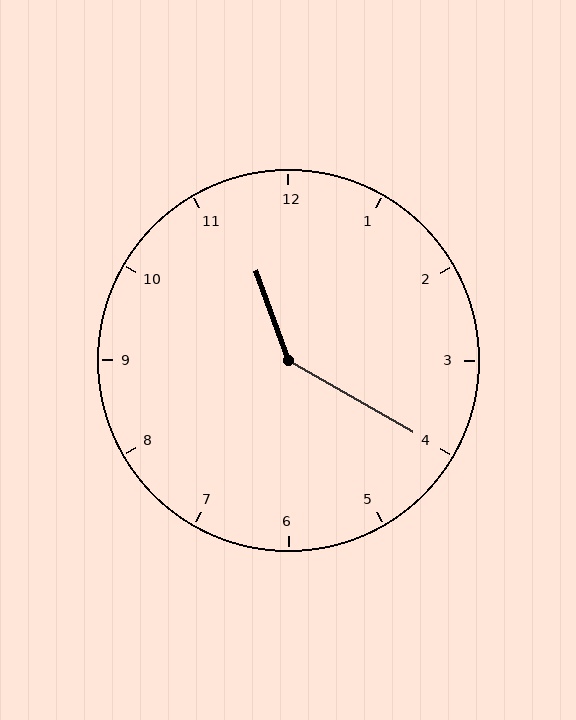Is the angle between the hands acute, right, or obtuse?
It is obtuse.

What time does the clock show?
11:20.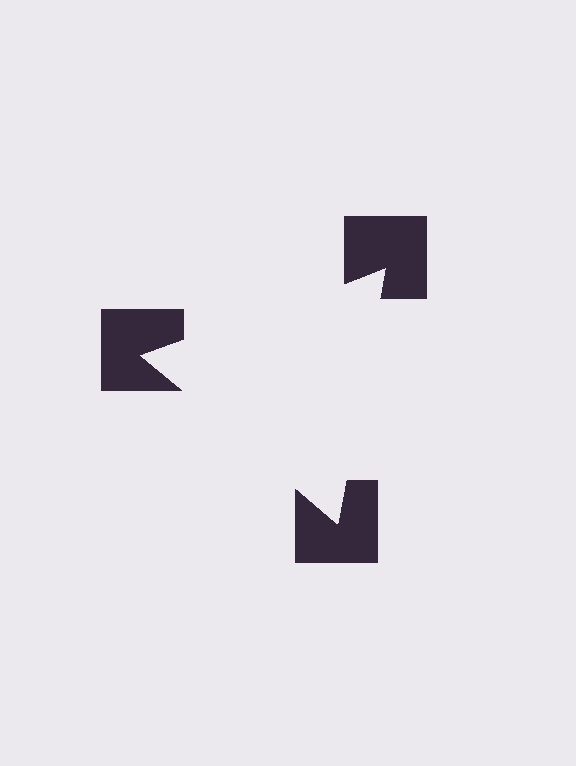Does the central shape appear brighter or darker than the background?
It typically appears slightly brighter than the background, even though no actual brightness change is drawn.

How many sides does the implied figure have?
3 sides.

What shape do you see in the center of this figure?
An illusory triangle — its edges are inferred from the aligned wedge cuts in the notched squares, not physically drawn.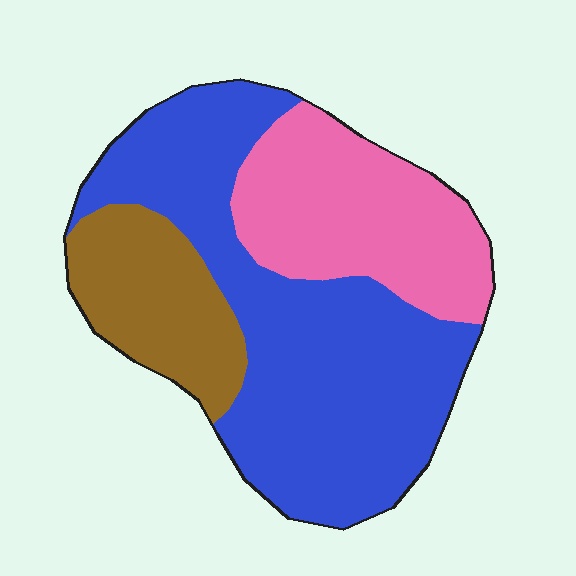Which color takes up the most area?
Blue, at roughly 55%.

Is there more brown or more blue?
Blue.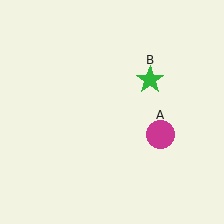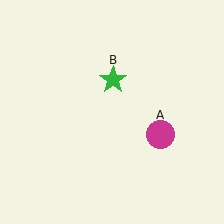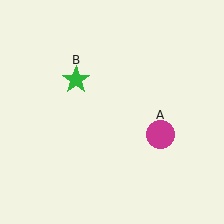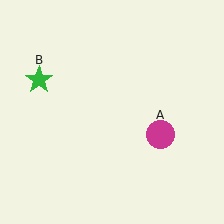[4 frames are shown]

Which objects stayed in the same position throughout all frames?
Magenta circle (object A) remained stationary.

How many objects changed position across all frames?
1 object changed position: green star (object B).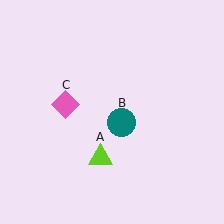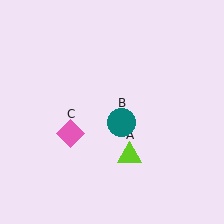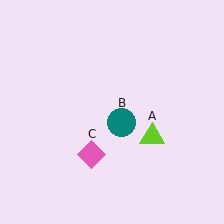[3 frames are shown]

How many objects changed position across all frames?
2 objects changed position: lime triangle (object A), pink diamond (object C).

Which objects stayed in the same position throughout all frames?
Teal circle (object B) remained stationary.